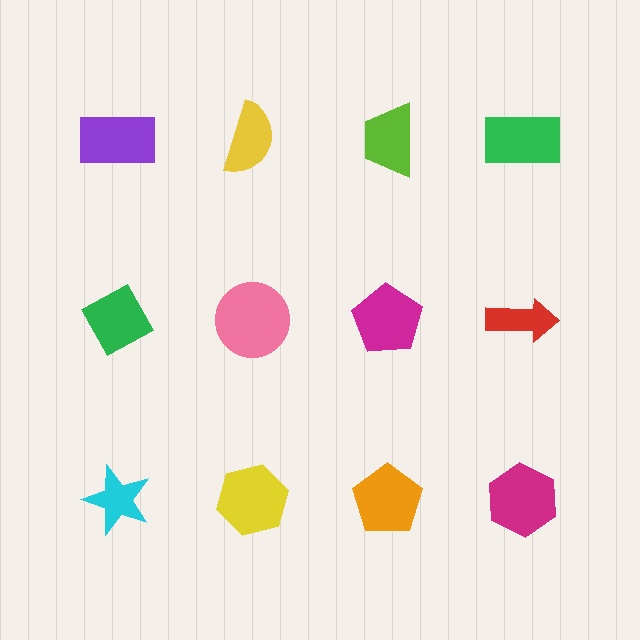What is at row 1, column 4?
A green rectangle.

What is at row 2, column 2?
A pink circle.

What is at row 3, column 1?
A cyan star.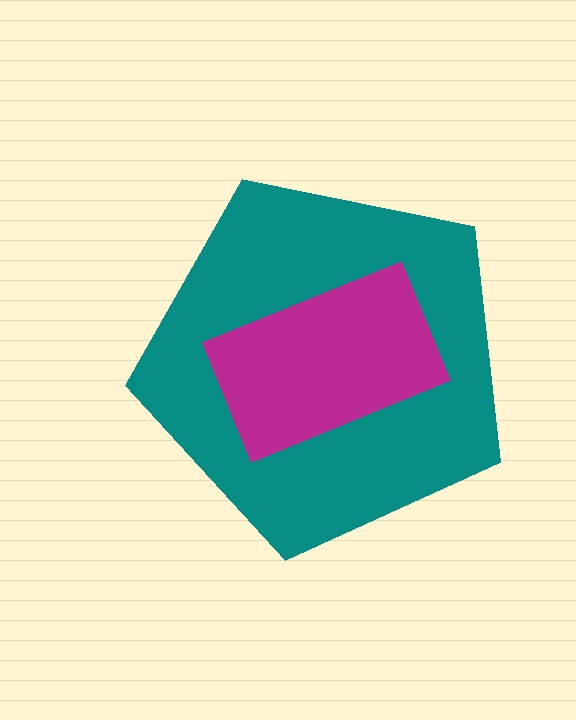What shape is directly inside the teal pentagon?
The magenta rectangle.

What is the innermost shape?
The magenta rectangle.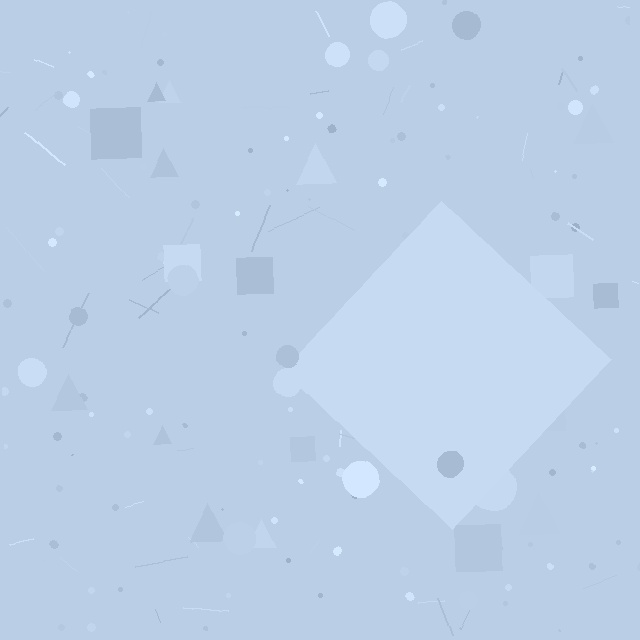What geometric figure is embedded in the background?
A diamond is embedded in the background.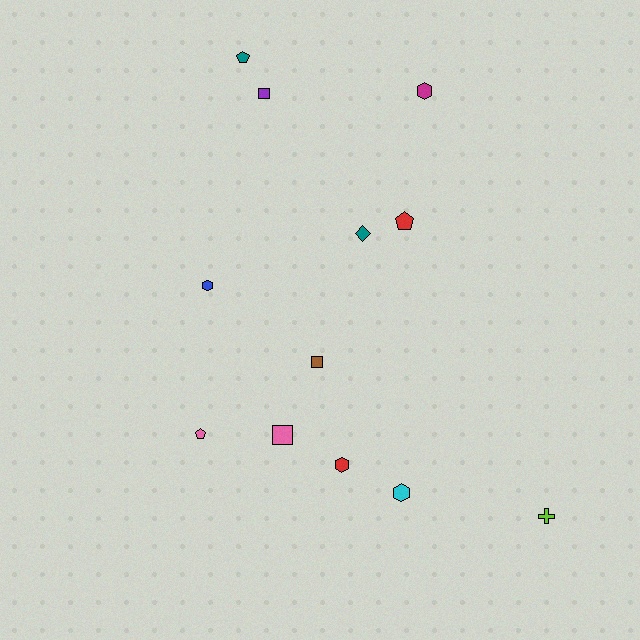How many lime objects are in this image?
There is 1 lime object.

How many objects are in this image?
There are 12 objects.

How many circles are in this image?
There are no circles.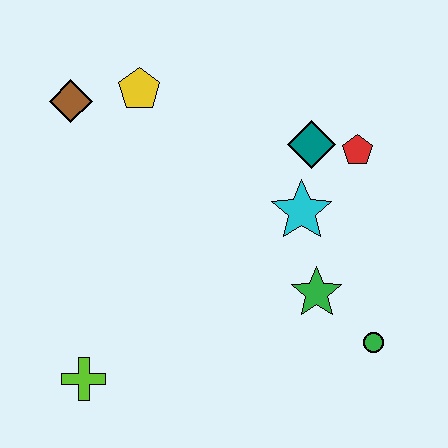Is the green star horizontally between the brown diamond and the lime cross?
No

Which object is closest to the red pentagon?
The teal diamond is closest to the red pentagon.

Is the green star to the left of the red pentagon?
Yes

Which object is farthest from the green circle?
The brown diamond is farthest from the green circle.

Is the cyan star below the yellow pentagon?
Yes